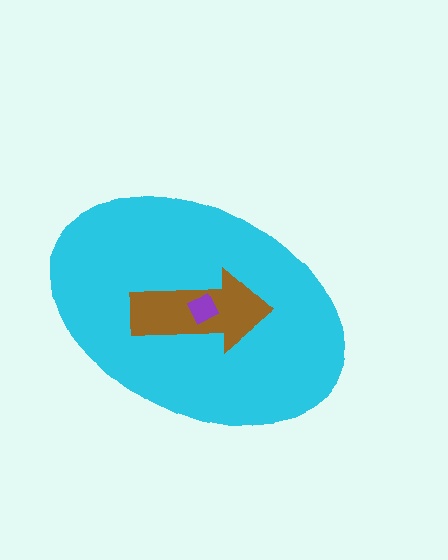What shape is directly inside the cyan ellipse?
The brown arrow.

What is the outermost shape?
The cyan ellipse.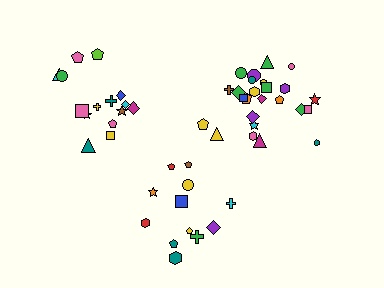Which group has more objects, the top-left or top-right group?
The top-right group.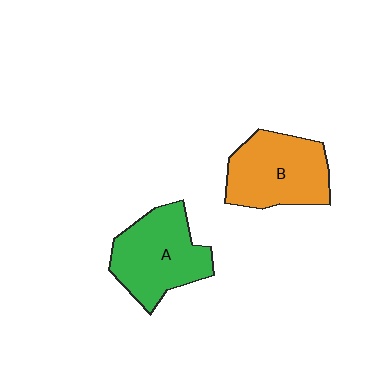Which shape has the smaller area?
Shape B (orange).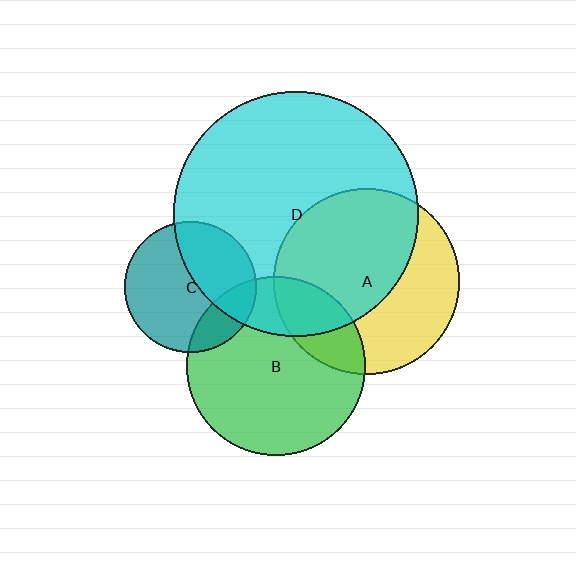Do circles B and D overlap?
Yes.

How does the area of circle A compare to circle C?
Approximately 2.0 times.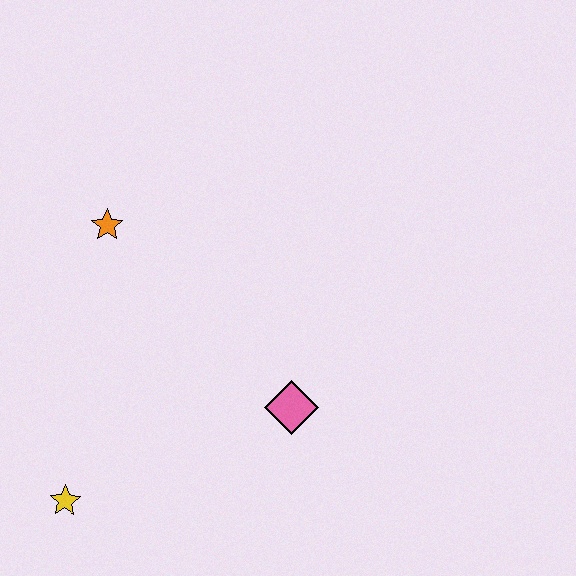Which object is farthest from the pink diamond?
The orange star is farthest from the pink diamond.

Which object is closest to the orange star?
The pink diamond is closest to the orange star.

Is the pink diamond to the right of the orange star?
Yes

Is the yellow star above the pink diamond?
No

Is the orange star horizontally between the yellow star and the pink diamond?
Yes